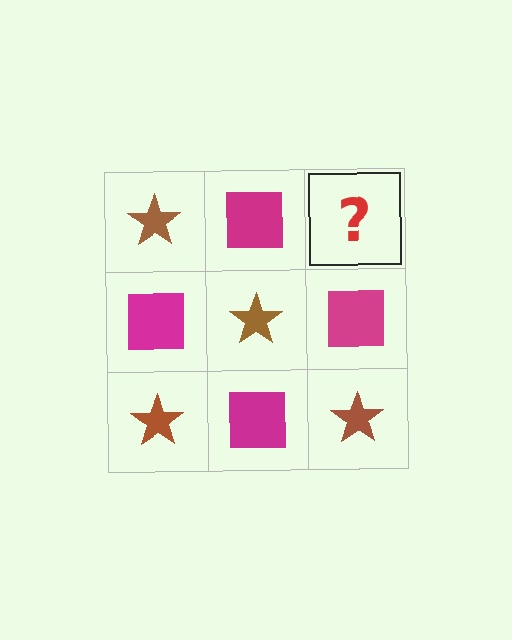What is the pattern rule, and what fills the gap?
The rule is that it alternates brown star and magenta square in a checkerboard pattern. The gap should be filled with a brown star.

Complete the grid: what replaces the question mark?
The question mark should be replaced with a brown star.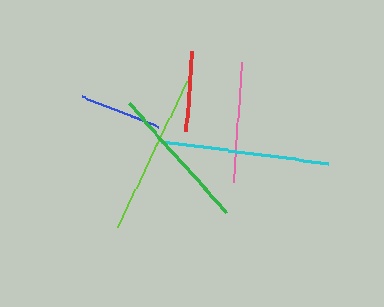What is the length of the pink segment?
The pink segment is approximately 120 pixels long.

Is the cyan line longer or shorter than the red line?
The cyan line is longer than the red line.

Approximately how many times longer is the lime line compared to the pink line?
The lime line is approximately 1.3 times the length of the pink line.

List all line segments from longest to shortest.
From longest to shortest: cyan, lime, green, pink, blue, red.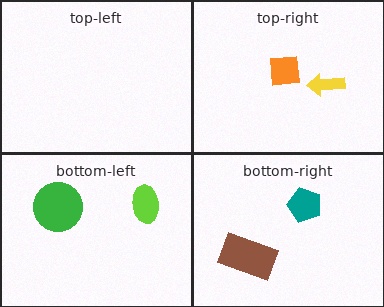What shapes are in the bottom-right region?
The teal pentagon, the brown rectangle.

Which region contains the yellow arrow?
The top-right region.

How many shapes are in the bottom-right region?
2.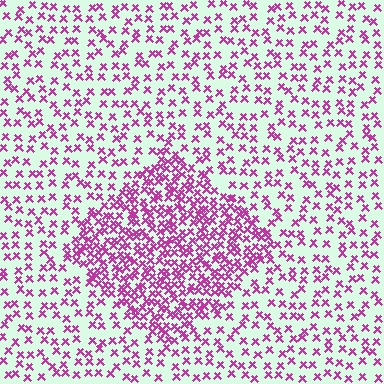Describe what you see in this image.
The image contains small magenta elements arranged at two different densities. A diamond-shaped region is visible where the elements are more densely packed than the surrounding area.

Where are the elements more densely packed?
The elements are more densely packed inside the diamond boundary.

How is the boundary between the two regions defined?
The boundary is defined by a change in element density (approximately 2.3x ratio). All elements are the same color, size, and shape.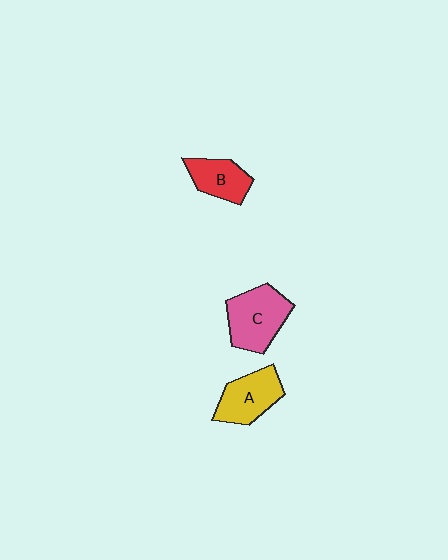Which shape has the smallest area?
Shape B (red).